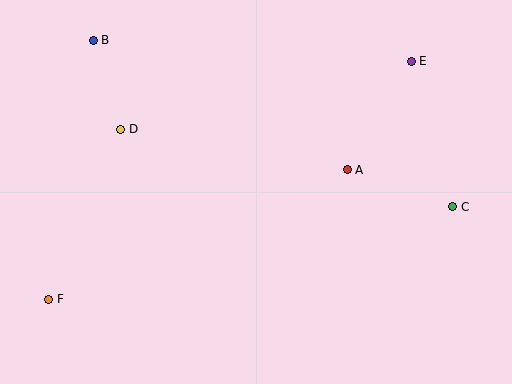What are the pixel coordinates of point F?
Point F is at (49, 299).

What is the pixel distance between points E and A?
The distance between E and A is 126 pixels.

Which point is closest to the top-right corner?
Point E is closest to the top-right corner.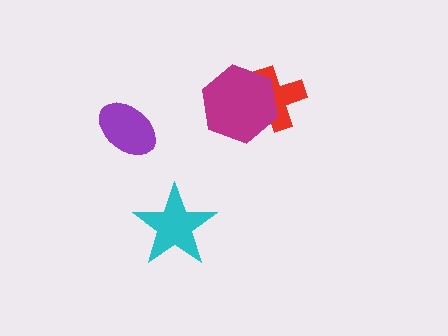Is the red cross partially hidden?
Yes, it is partially covered by another shape.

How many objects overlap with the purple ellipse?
0 objects overlap with the purple ellipse.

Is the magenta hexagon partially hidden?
No, no other shape covers it.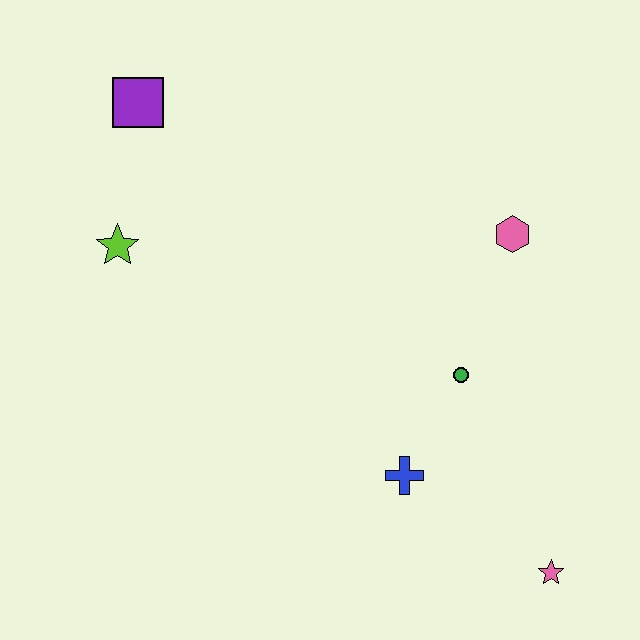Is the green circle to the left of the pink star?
Yes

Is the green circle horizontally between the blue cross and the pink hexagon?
Yes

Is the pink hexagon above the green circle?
Yes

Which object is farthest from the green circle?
The purple square is farthest from the green circle.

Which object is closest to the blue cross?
The green circle is closest to the blue cross.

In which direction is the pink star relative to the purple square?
The pink star is below the purple square.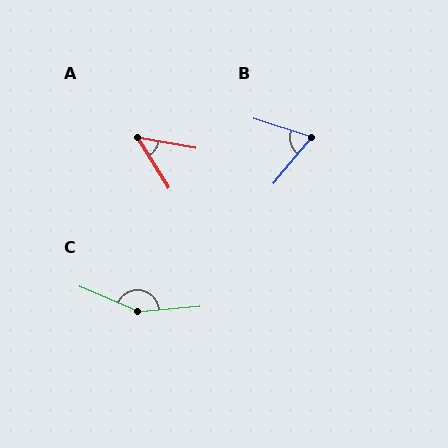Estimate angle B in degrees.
Approximately 68 degrees.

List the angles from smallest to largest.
A (48°), B (68°), C (152°).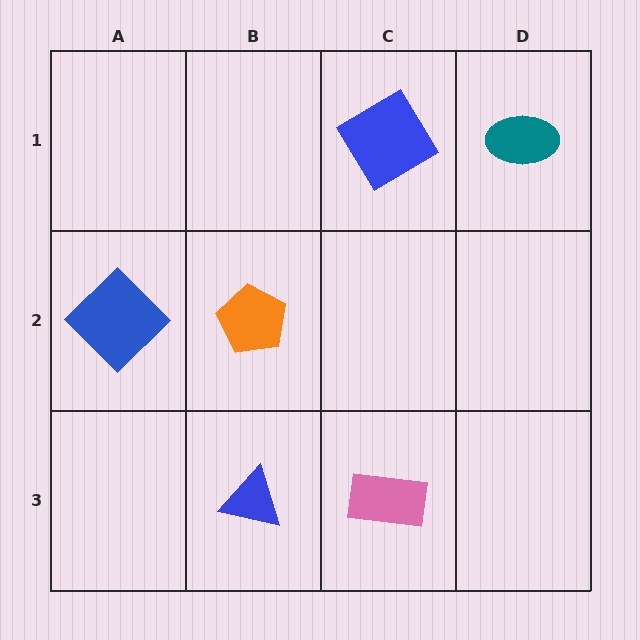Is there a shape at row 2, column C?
No, that cell is empty.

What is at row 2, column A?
A blue diamond.